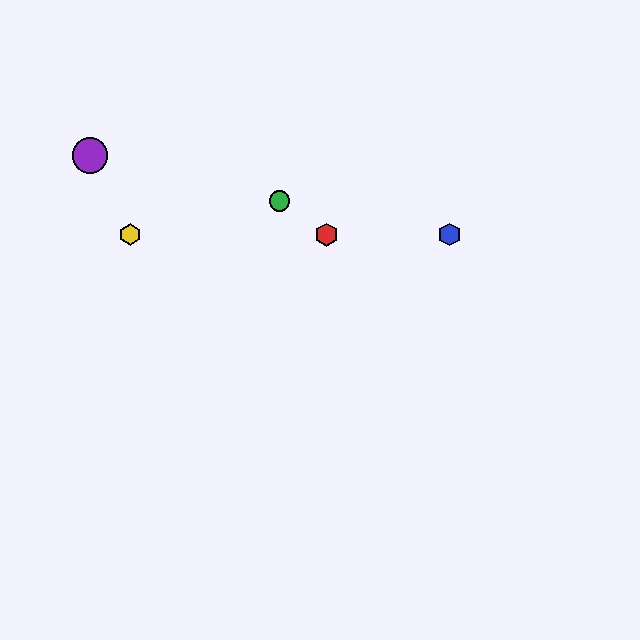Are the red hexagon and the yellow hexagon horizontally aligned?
Yes, both are at y≈235.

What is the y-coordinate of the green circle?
The green circle is at y≈201.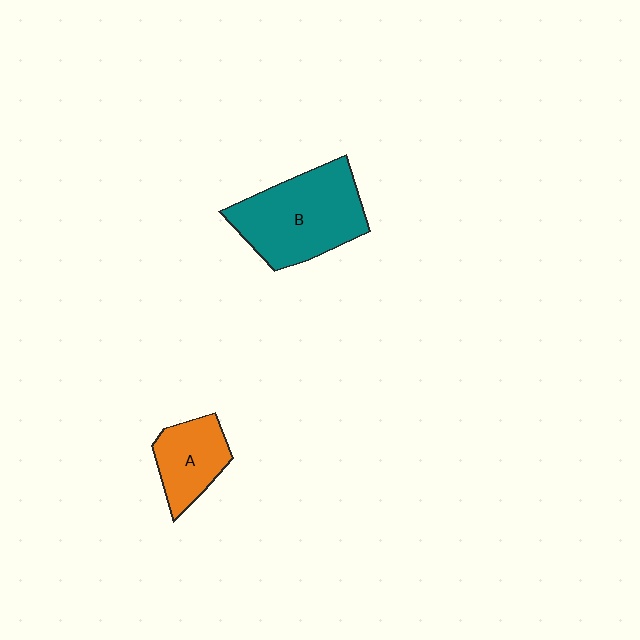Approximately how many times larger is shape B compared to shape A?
Approximately 1.9 times.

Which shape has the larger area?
Shape B (teal).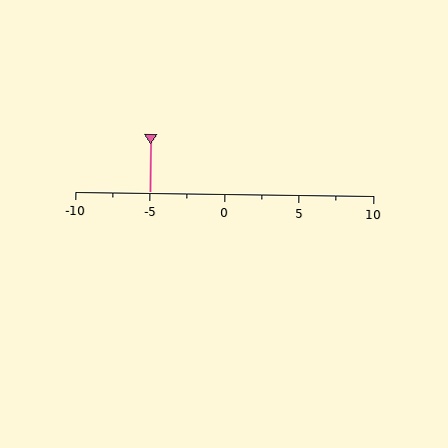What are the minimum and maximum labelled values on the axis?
The axis runs from -10 to 10.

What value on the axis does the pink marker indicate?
The marker indicates approximately -5.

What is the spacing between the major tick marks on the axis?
The major ticks are spaced 5 apart.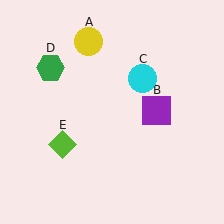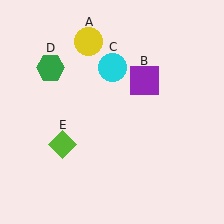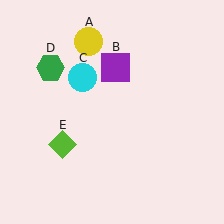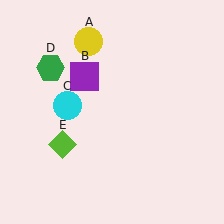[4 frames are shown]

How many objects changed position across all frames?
2 objects changed position: purple square (object B), cyan circle (object C).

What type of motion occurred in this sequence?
The purple square (object B), cyan circle (object C) rotated counterclockwise around the center of the scene.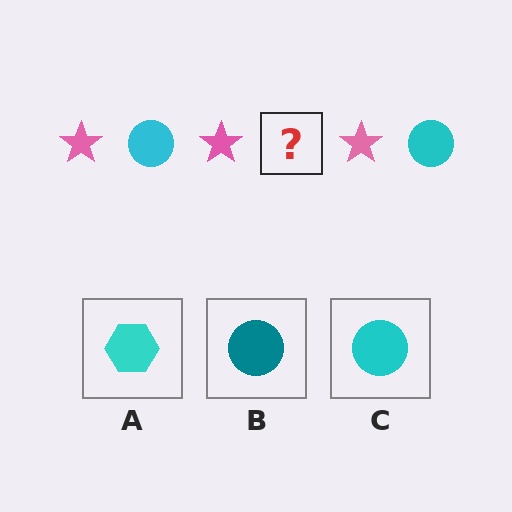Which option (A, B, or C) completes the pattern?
C.